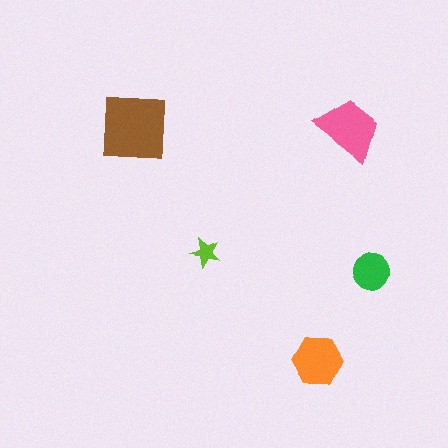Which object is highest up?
The pink trapezoid is topmost.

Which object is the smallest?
The lime star.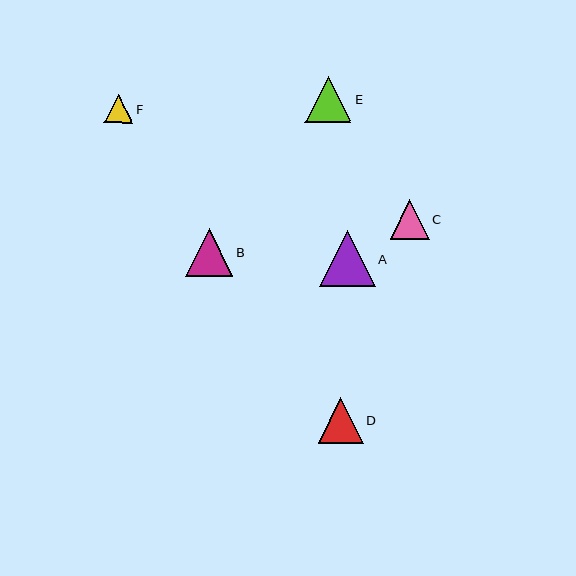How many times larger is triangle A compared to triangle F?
Triangle A is approximately 2.0 times the size of triangle F.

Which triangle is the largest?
Triangle A is the largest with a size of approximately 56 pixels.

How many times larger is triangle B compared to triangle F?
Triangle B is approximately 1.7 times the size of triangle F.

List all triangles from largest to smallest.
From largest to smallest: A, B, E, D, C, F.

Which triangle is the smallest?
Triangle F is the smallest with a size of approximately 29 pixels.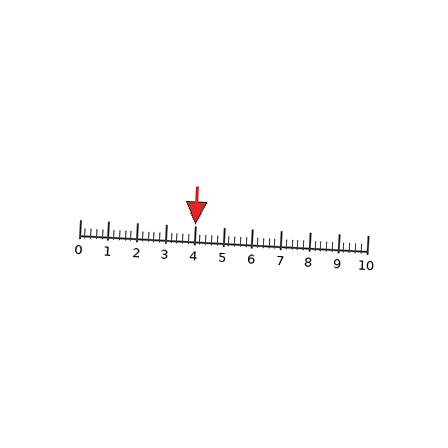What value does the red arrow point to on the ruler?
The red arrow points to approximately 4.0.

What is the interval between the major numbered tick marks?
The major tick marks are spaced 1 units apart.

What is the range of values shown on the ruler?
The ruler shows values from 0 to 10.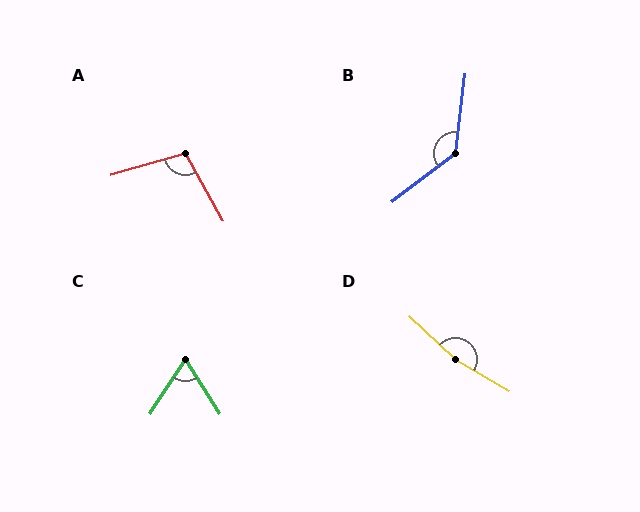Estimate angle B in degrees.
Approximately 134 degrees.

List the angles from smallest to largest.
C (65°), A (103°), B (134°), D (167°).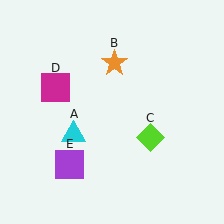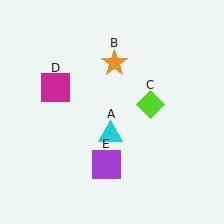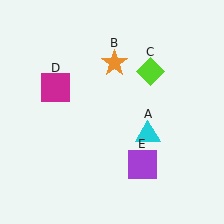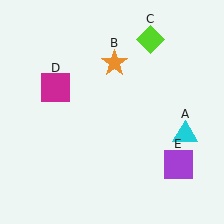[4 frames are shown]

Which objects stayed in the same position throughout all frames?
Orange star (object B) and magenta square (object D) remained stationary.